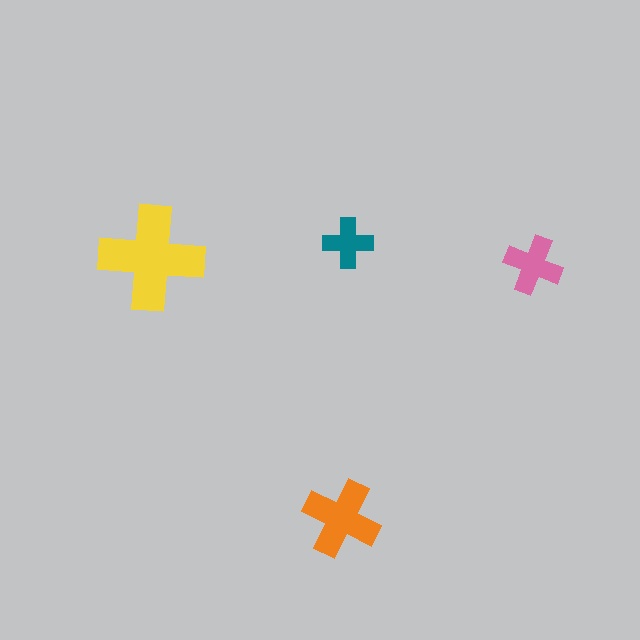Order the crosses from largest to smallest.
the yellow one, the orange one, the pink one, the teal one.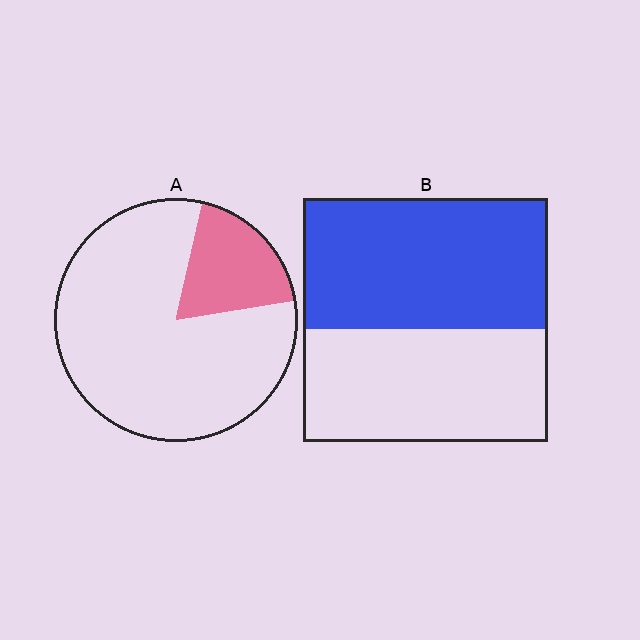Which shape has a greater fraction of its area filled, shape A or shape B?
Shape B.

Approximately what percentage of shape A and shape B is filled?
A is approximately 20% and B is approximately 55%.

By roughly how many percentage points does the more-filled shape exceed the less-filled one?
By roughly 35 percentage points (B over A).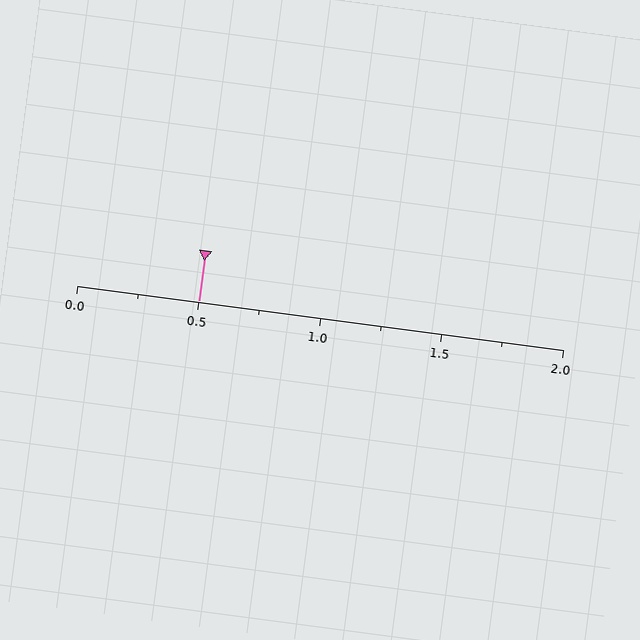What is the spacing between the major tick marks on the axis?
The major ticks are spaced 0.5 apart.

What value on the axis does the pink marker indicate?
The marker indicates approximately 0.5.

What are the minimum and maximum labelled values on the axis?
The axis runs from 0.0 to 2.0.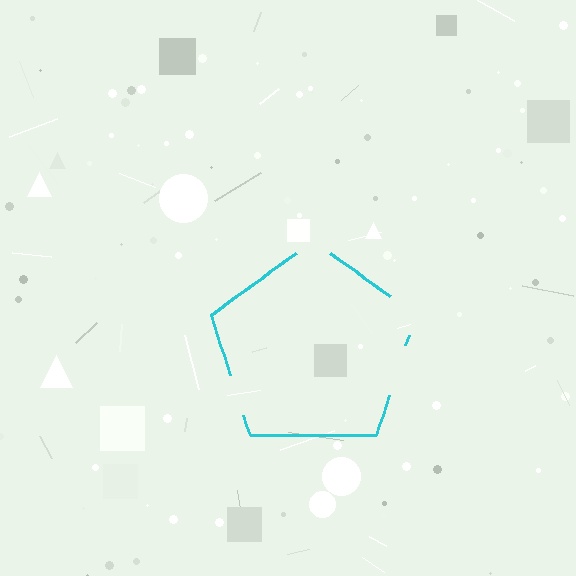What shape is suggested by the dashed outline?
The dashed outline suggests a pentagon.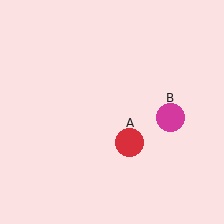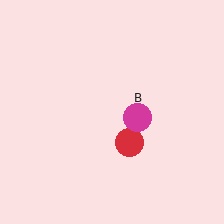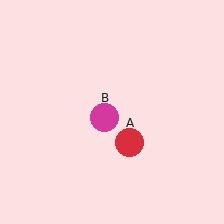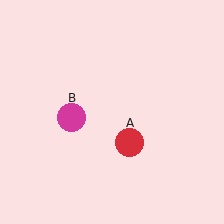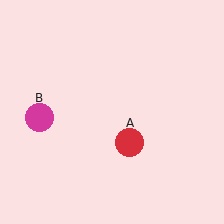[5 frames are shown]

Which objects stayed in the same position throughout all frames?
Red circle (object A) remained stationary.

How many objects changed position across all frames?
1 object changed position: magenta circle (object B).